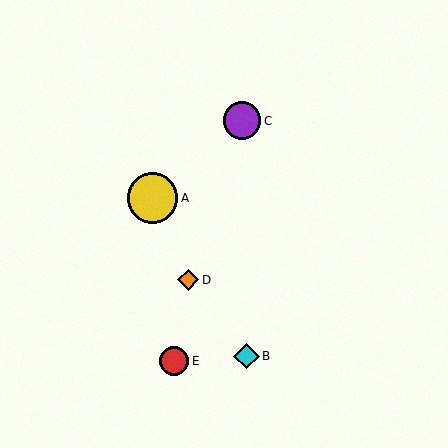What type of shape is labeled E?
Shape E is a red circle.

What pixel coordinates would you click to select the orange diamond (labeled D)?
Click at (188, 280) to select the orange diamond D.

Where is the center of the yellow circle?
The center of the yellow circle is at (152, 198).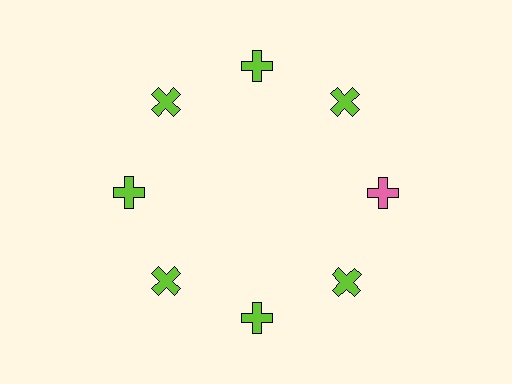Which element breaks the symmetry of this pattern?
The pink cross at roughly the 3 o'clock position breaks the symmetry. All other shapes are lime crosses.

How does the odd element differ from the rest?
It has a different color: pink instead of lime.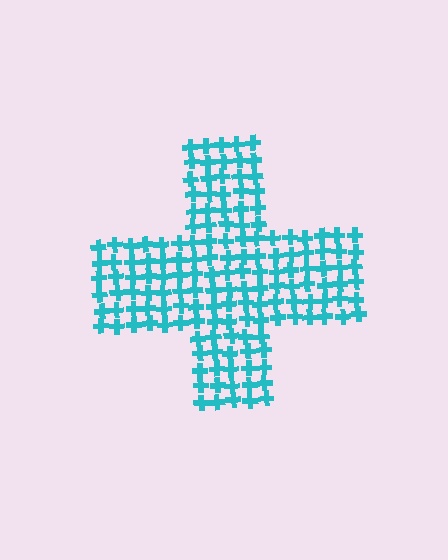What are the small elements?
The small elements are crosses.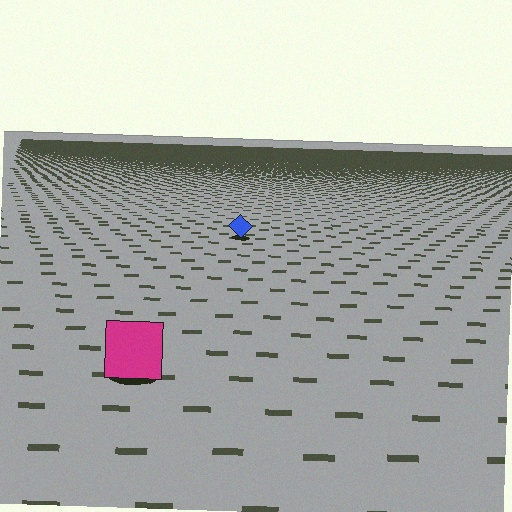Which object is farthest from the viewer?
The blue diamond is farthest from the viewer. It appears smaller and the ground texture around it is denser.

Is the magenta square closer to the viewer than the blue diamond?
Yes. The magenta square is closer — you can tell from the texture gradient: the ground texture is coarser near it.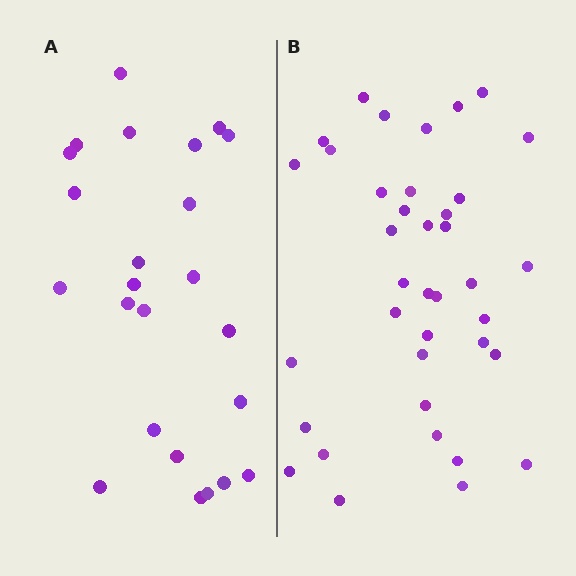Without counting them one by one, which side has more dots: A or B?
Region B (the right region) has more dots.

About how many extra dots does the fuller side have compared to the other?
Region B has approximately 15 more dots than region A.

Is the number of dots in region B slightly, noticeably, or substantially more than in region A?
Region B has substantially more. The ratio is roughly 1.6 to 1.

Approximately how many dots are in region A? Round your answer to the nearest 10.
About 20 dots. (The exact count is 24, which rounds to 20.)